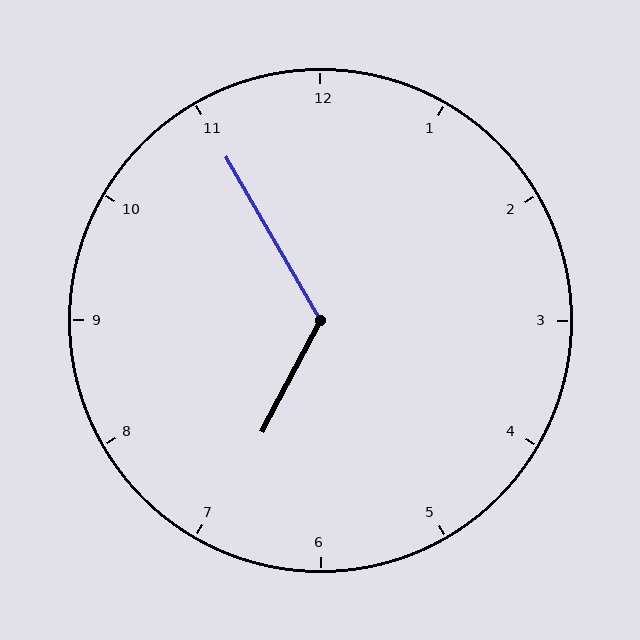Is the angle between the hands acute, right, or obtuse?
It is obtuse.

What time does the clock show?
6:55.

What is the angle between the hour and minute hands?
Approximately 122 degrees.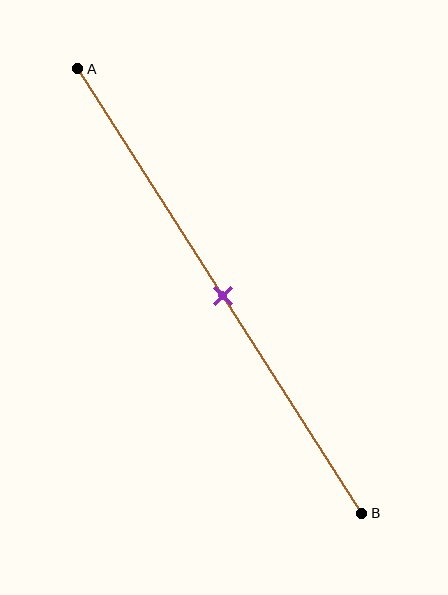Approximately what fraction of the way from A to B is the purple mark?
The purple mark is approximately 50% of the way from A to B.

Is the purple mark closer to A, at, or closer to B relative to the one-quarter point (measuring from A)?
The purple mark is closer to point B than the one-quarter point of segment AB.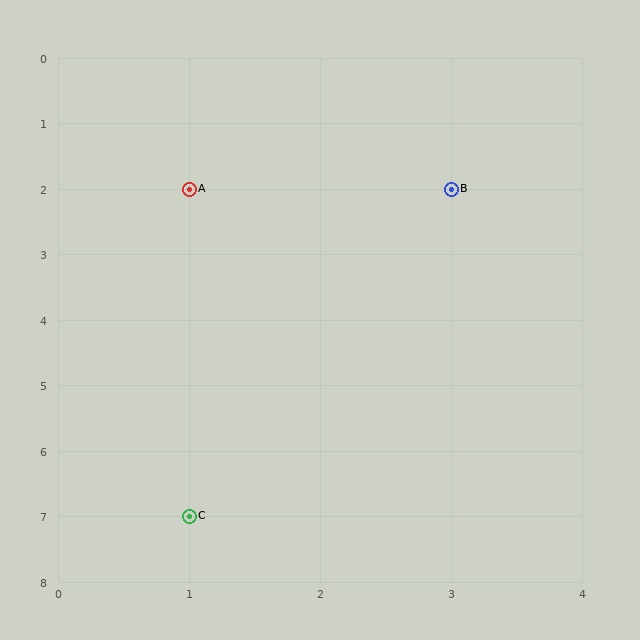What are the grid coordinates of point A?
Point A is at grid coordinates (1, 2).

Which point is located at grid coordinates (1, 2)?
Point A is at (1, 2).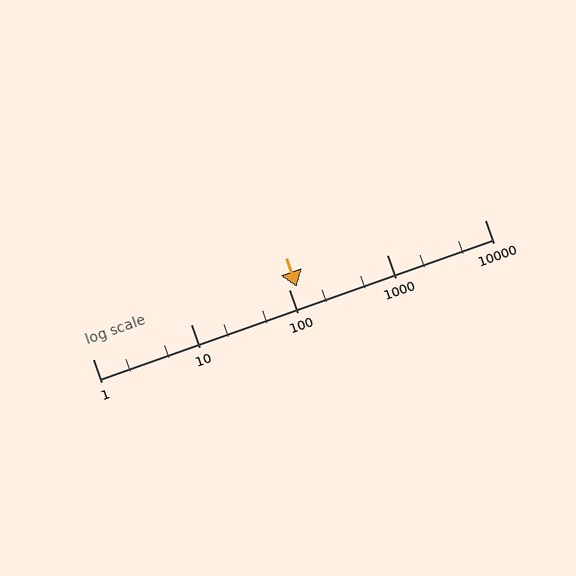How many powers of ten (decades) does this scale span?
The scale spans 4 decades, from 1 to 10000.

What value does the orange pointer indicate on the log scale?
The pointer indicates approximately 120.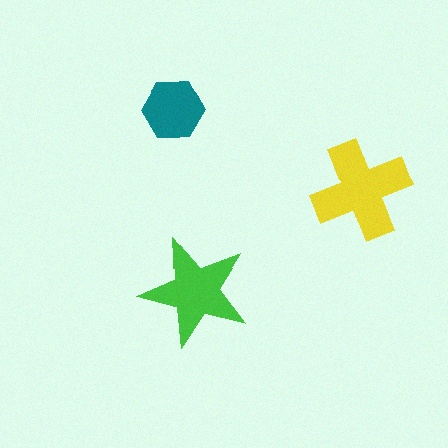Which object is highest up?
The teal hexagon is topmost.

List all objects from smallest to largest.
The teal hexagon, the green star, the yellow cross.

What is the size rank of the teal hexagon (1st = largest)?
3rd.